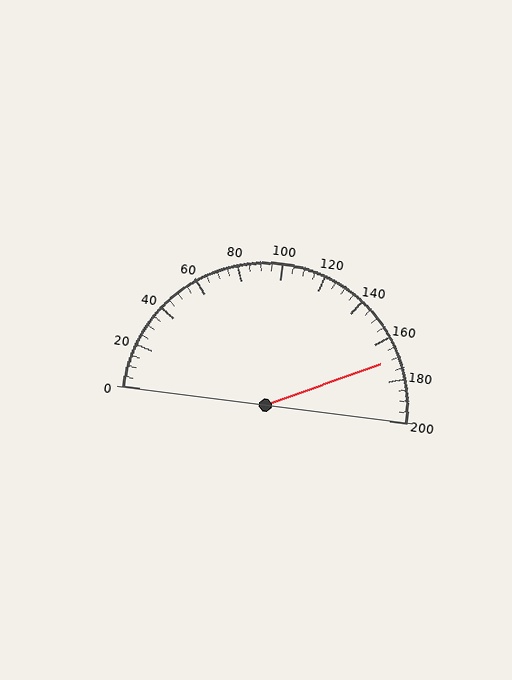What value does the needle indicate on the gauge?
The needle indicates approximately 170.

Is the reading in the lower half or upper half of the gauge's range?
The reading is in the upper half of the range (0 to 200).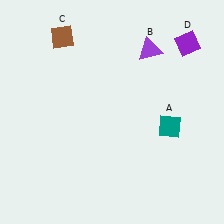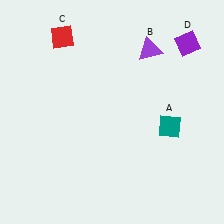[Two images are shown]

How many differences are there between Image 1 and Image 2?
There is 1 difference between the two images.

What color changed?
The diamond (C) changed from brown in Image 1 to red in Image 2.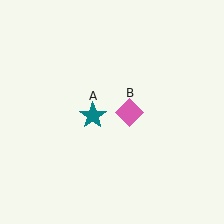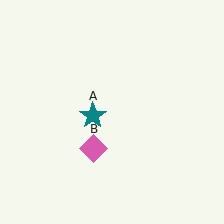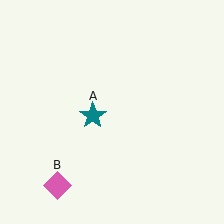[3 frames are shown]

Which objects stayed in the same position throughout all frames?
Teal star (object A) remained stationary.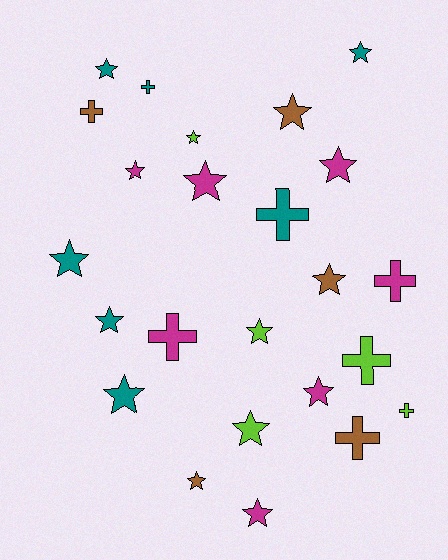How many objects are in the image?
There are 24 objects.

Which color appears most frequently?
Teal, with 7 objects.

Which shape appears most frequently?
Star, with 16 objects.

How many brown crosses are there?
There are 2 brown crosses.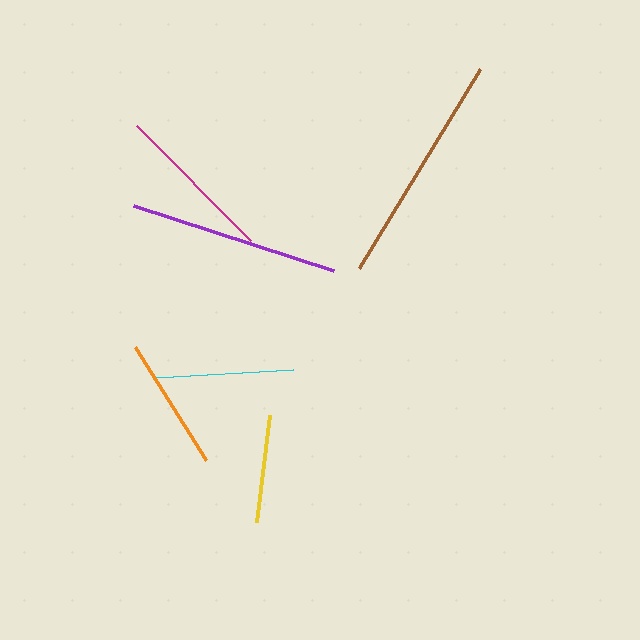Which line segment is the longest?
The brown line is the longest at approximately 233 pixels.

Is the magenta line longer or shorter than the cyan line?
The magenta line is longer than the cyan line.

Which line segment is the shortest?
The yellow line is the shortest at approximately 107 pixels.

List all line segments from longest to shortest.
From longest to shortest: brown, purple, magenta, cyan, orange, yellow.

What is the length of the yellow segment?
The yellow segment is approximately 107 pixels long.